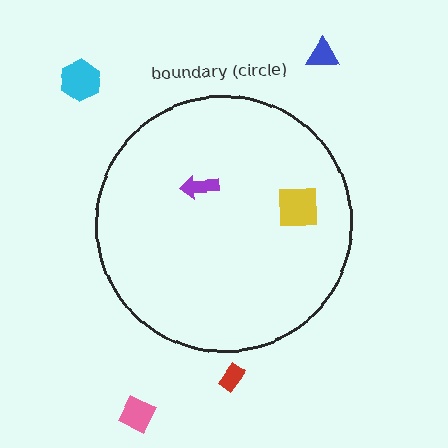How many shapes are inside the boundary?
2 inside, 4 outside.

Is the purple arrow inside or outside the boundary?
Inside.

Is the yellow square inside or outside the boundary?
Inside.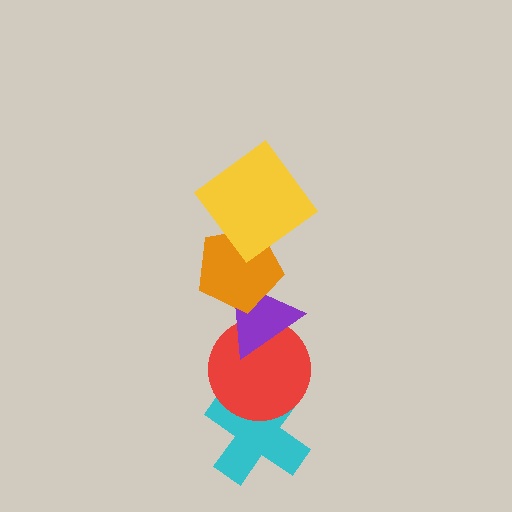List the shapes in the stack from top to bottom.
From top to bottom: the yellow diamond, the orange pentagon, the purple triangle, the red circle, the cyan cross.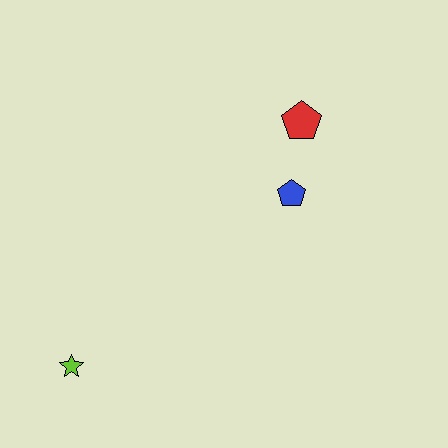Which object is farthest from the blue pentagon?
The lime star is farthest from the blue pentagon.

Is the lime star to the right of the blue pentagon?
No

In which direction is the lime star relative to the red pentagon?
The lime star is below the red pentagon.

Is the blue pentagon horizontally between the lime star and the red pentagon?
Yes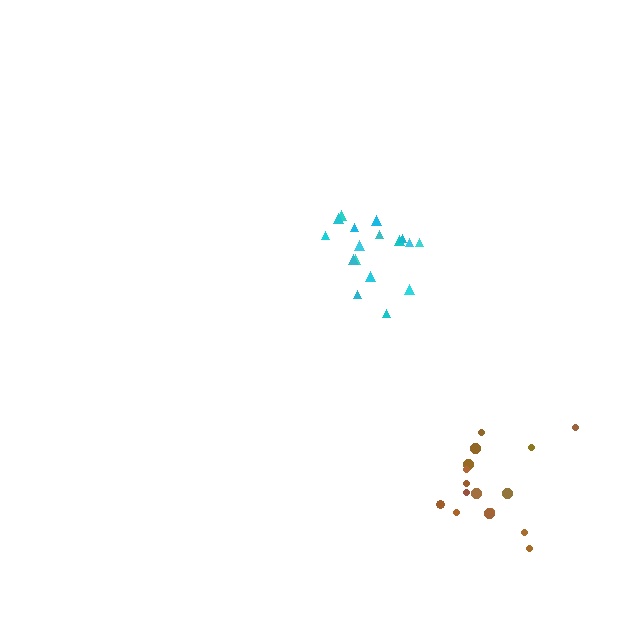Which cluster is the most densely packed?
Cyan.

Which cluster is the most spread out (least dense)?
Brown.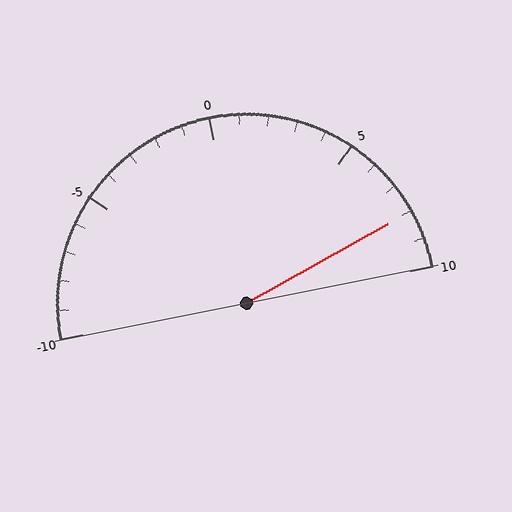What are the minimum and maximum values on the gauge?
The gauge ranges from -10 to 10.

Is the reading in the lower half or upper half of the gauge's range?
The reading is in the upper half of the range (-10 to 10).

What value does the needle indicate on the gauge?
The needle indicates approximately 8.